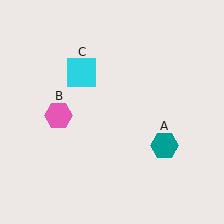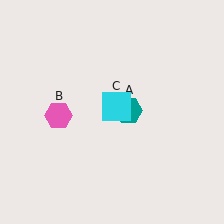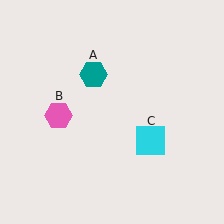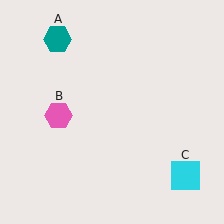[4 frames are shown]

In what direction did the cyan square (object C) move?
The cyan square (object C) moved down and to the right.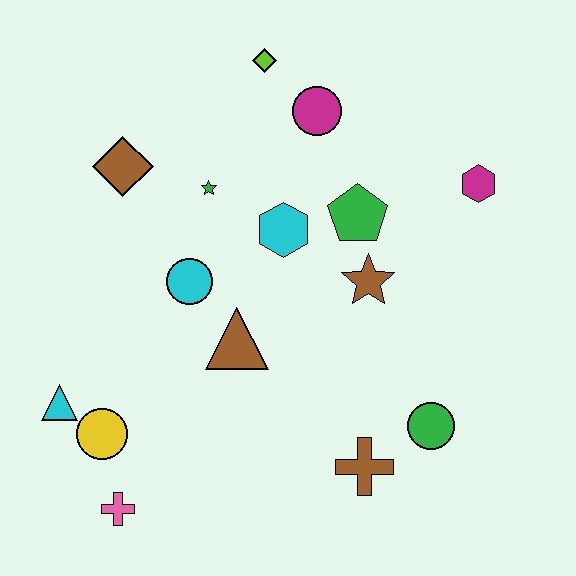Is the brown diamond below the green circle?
No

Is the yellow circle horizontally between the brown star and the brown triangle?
No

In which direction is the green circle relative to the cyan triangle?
The green circle is to the right of the cyan triangle.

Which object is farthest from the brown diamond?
The green circle is farthest from the brown diamond.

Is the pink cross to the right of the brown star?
No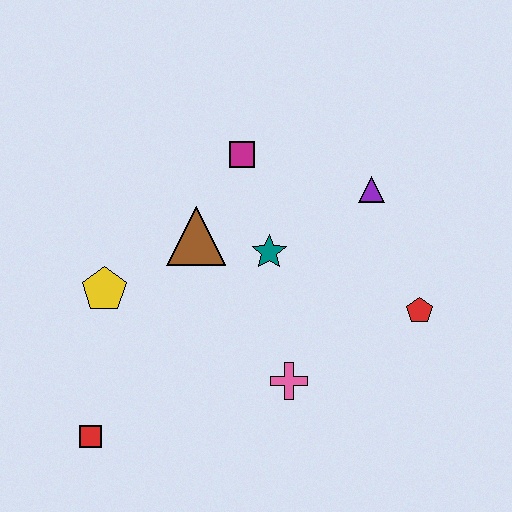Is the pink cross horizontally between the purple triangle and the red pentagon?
No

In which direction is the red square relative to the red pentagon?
The red square is to the left of the red pentagon.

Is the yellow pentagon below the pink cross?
No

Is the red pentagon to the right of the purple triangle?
Yes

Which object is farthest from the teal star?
The red square is farthest from the teal star.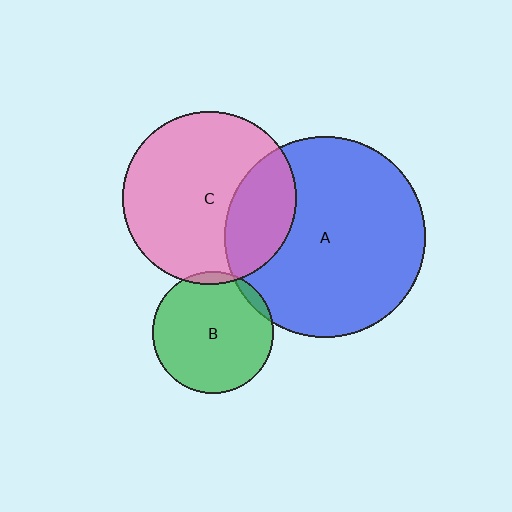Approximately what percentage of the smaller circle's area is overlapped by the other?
Approximately 5%.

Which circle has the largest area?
Circle A (blue).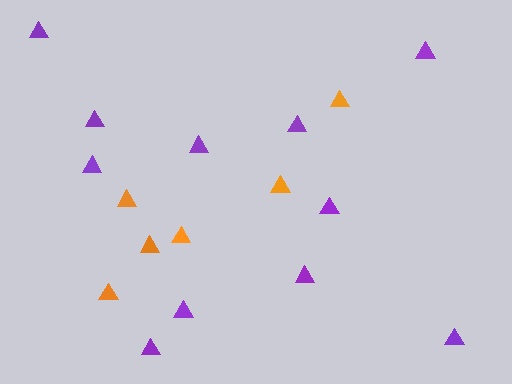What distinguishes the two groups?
There are 2 groups: one group of purple triangles (11) and one group of orange triangles (6).